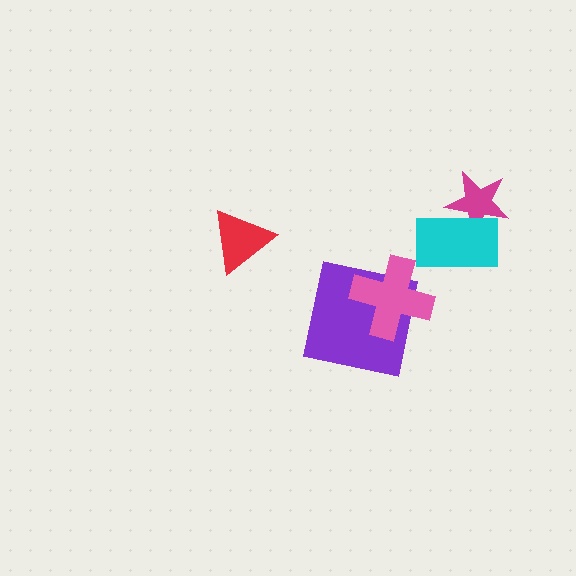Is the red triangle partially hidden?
No, no other shape covers it.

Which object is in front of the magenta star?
The cyan rectangle is in front of the magenta star.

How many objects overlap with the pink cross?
1 object overlaps with the pink cross.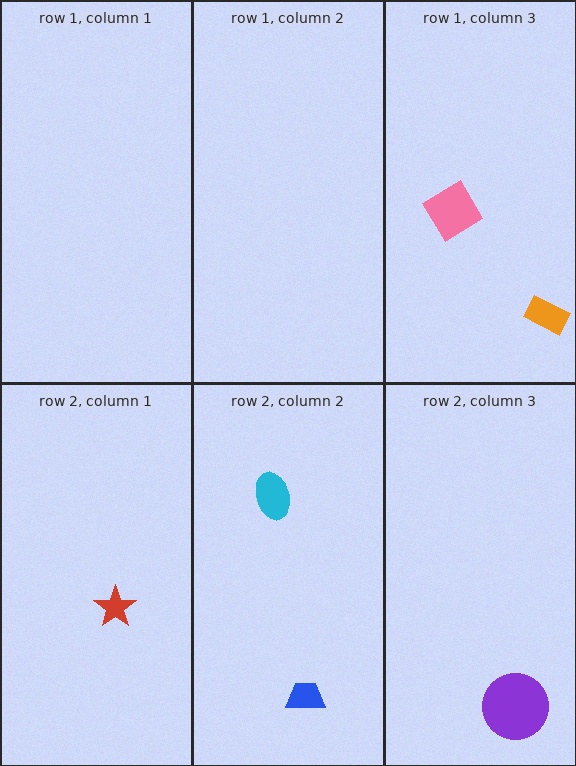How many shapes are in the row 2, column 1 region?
1.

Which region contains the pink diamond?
The row 1, column 3 region.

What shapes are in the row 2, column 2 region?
The cyan ellipse, the blue trapezoid.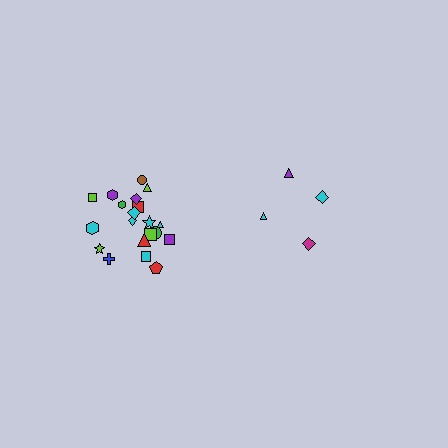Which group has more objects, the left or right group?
The left group.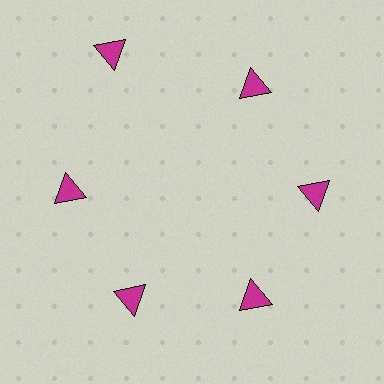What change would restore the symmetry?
The symmetry would be restored by moving it inward, back onto the ring so that all 6 triangles sit at equal angles and equal distance from the center.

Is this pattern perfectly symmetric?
No. The 6 magenta triangles are arranged in a ring, but one element near the 11 o'clock position is pushed outward from the center, breaking the 6-fold rotational symmetry.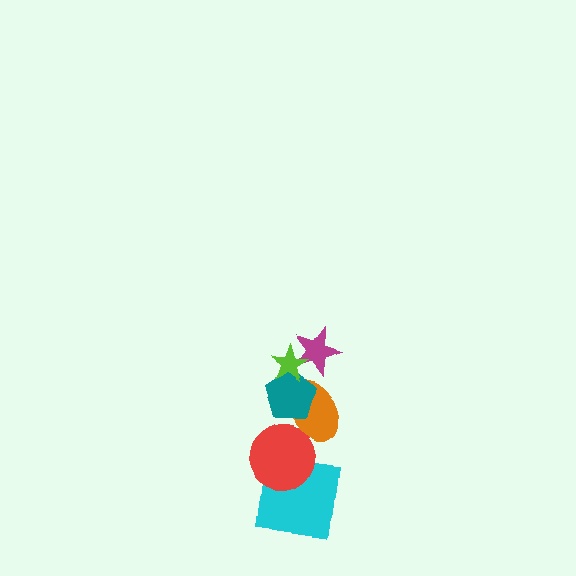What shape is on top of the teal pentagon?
The magenta star is on top of the teal pentagon.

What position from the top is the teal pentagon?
The teal pentagon is 3rd from the top.